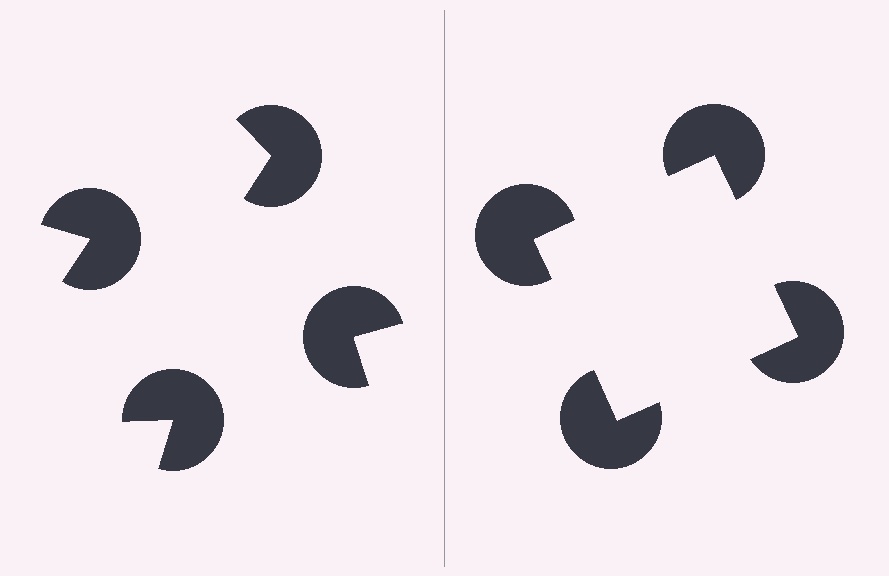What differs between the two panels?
The pac-man discs are positioned identically on both sides; only the wedge orientations differ. On the right they align to a square; on the left they are misaligned.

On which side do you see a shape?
An illusory square appears on the right side. On the left side the wedge cuts are rotated, so no coherent shape forms.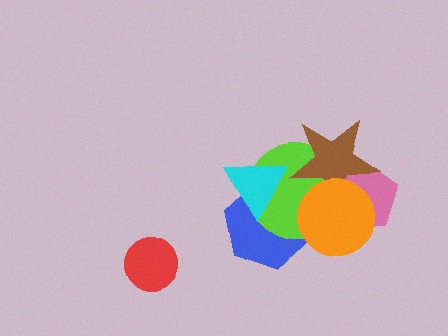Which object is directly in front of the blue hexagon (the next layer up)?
The lime circle is directly in front of the blue hexagon.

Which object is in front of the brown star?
The orange circle is in front of the brown star.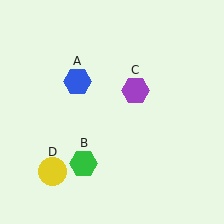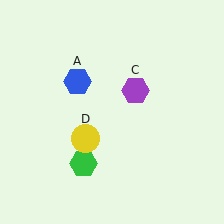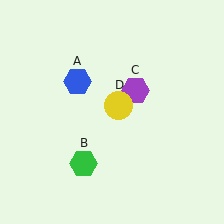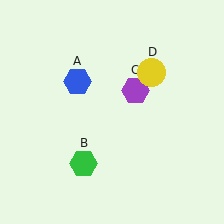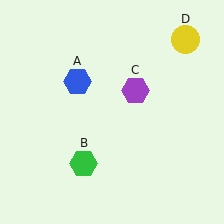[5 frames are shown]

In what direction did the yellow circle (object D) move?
The yellow circle (object D) moved up and to the right.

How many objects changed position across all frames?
1 object changed position: yellow circle (object D).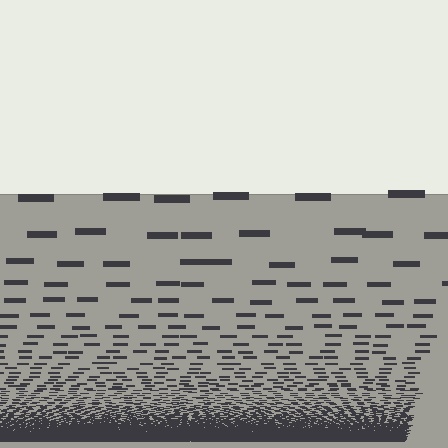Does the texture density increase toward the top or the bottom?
Density increases toward the bottom.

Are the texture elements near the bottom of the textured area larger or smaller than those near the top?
Smaller. The gradient is inverted — elements near the bottom are smaller and denser.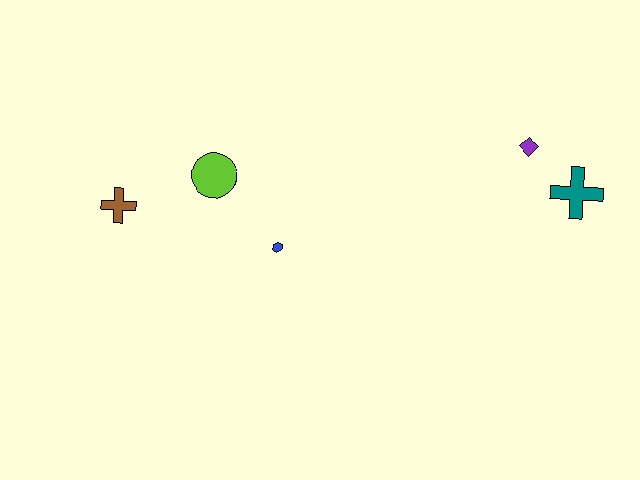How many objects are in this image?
There are 5 objects.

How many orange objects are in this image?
There are no orange objects.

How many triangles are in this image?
There are no triangles.